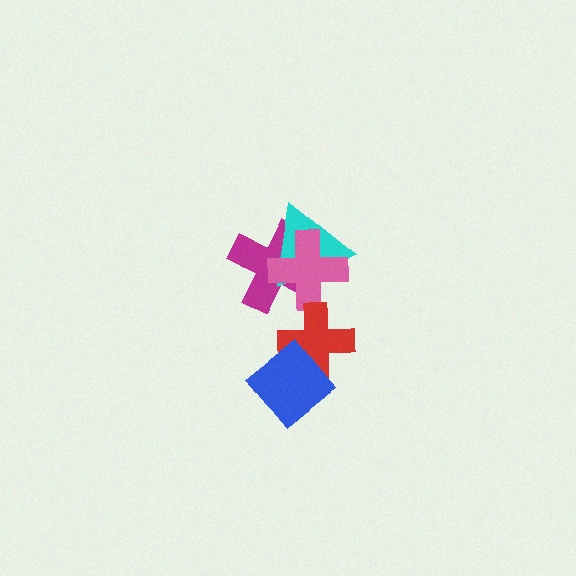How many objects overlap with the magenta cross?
2 objects overlap with the magenta cross.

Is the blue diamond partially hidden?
No, no other shape covers it.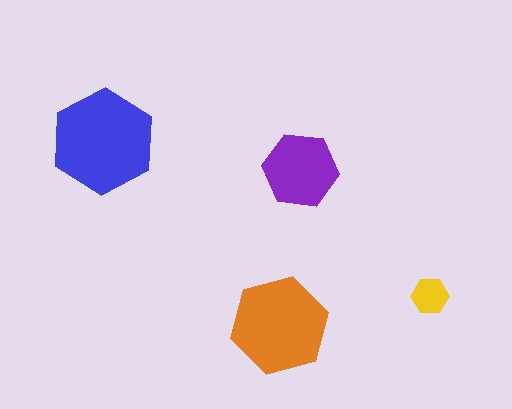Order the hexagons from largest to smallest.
the blue one, the orange one, the purple one, the yellow one.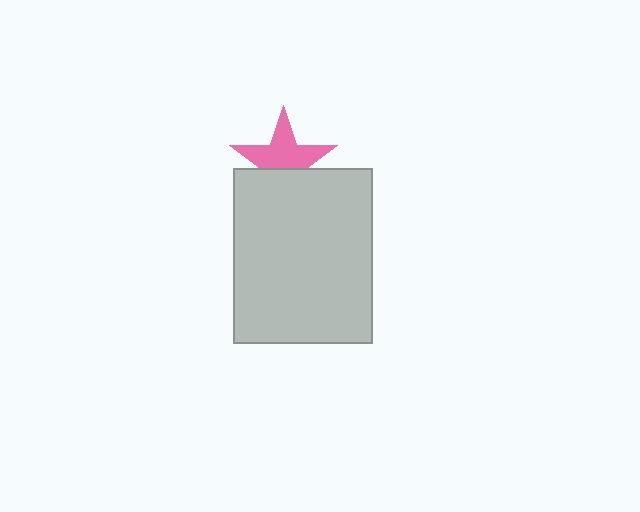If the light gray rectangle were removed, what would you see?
You would see the complete pink star.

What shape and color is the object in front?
The object in front is a light gray rectangle.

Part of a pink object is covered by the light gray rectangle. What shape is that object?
It is a star.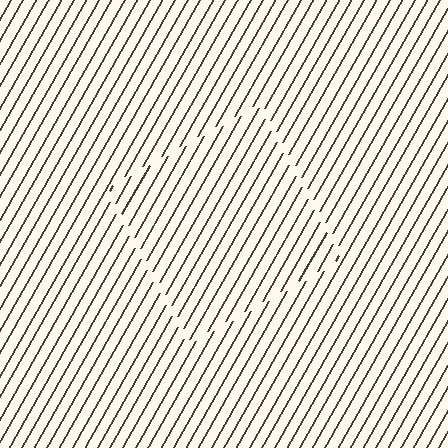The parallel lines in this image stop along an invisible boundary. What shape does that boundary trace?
An illusory square. The interior of the shape contains the same grating, shifted by half a period — the contour is defined by the phase discontinuity where line-ends from the inner and outer gratings abut.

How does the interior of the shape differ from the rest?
The interior of the shape contains the same grating, shifted by half a period — the contour is defined by the phase discontinuity where line-ends from the inner and outer gratings abut.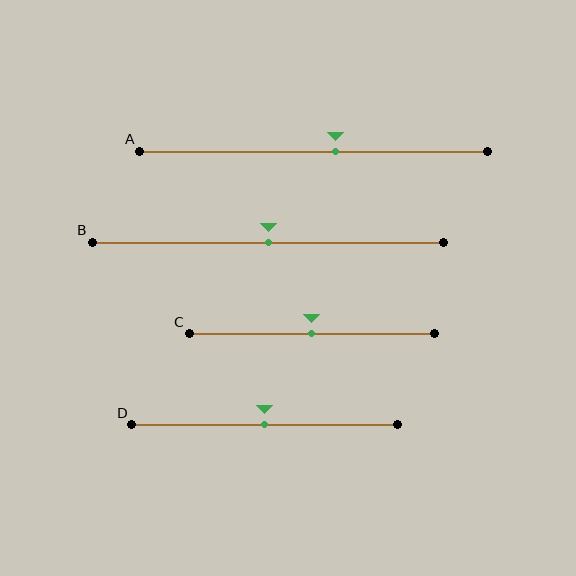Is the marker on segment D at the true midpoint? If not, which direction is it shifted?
Yes, the marker on segment D is at the true midpoint.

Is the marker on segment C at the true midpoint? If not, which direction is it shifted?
Yes, the marker on segment C is at the true midpoint.